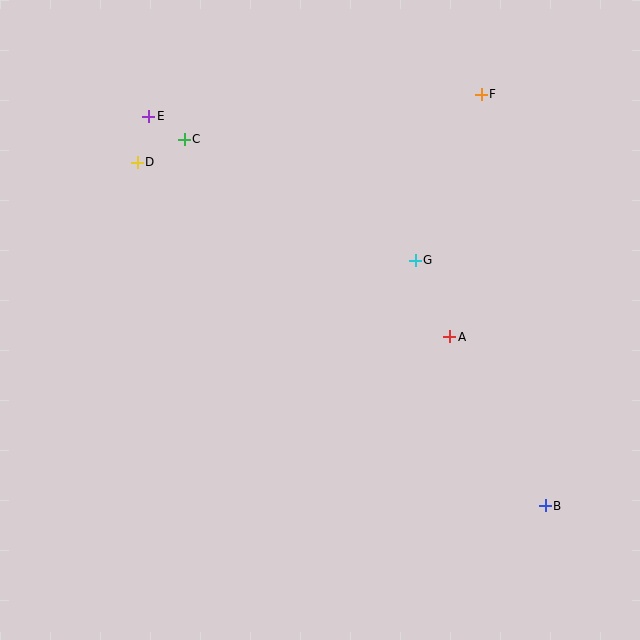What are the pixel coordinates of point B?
Point B is at (545, 506).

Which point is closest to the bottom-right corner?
Point B is closest to the bottom-right corner.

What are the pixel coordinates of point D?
Point D is at (137, 162).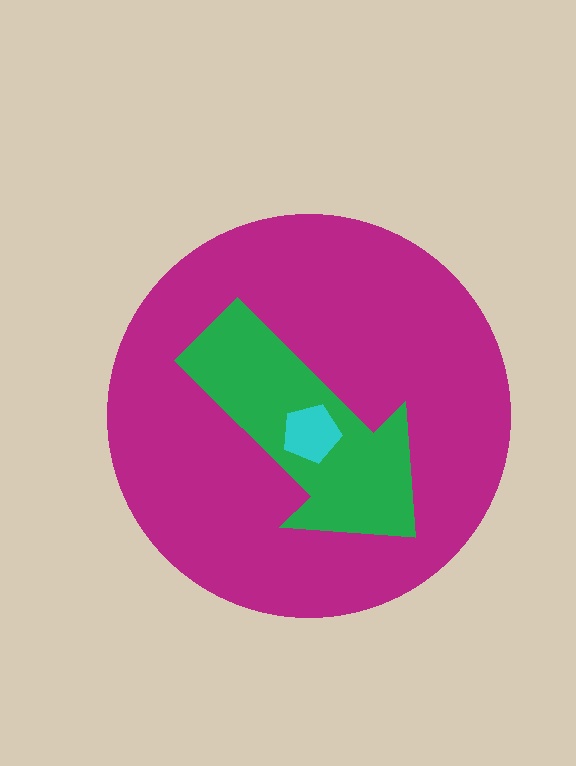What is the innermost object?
The cyan pentagon.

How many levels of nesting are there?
3.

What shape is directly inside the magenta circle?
The green arrow.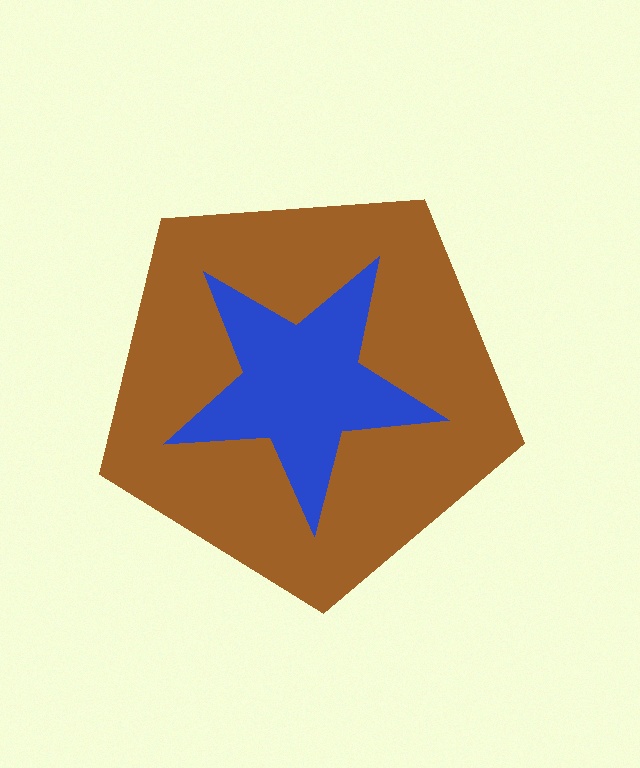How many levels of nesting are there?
2.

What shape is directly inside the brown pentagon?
The blue star.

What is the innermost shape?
The blue star.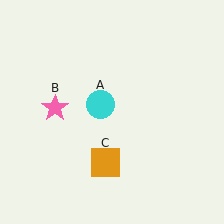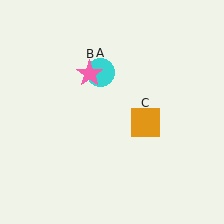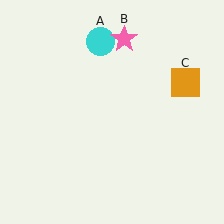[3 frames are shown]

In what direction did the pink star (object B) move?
The pink star (object B) moved up and to the right.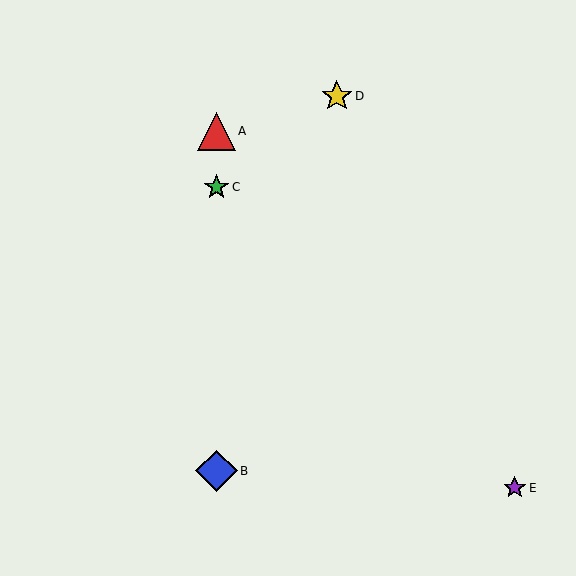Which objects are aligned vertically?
Objects A, B, C are aligned vertically.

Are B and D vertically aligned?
No, B is at x≈216 and D is at x≈337.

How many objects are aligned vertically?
3 objects (A, B, C) are aligned vertically.